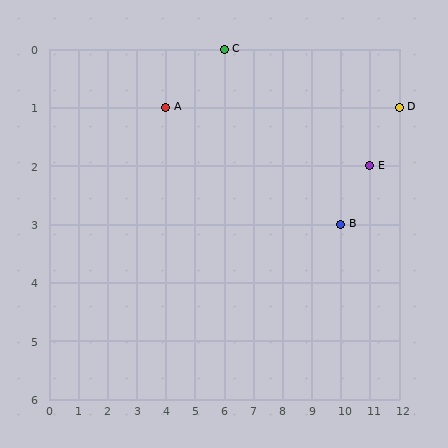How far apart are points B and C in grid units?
Points B and C are 4 columns and 3 rows apart (about 5.0 grid units diagonally).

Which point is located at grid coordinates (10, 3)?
Point B is at (10, 3).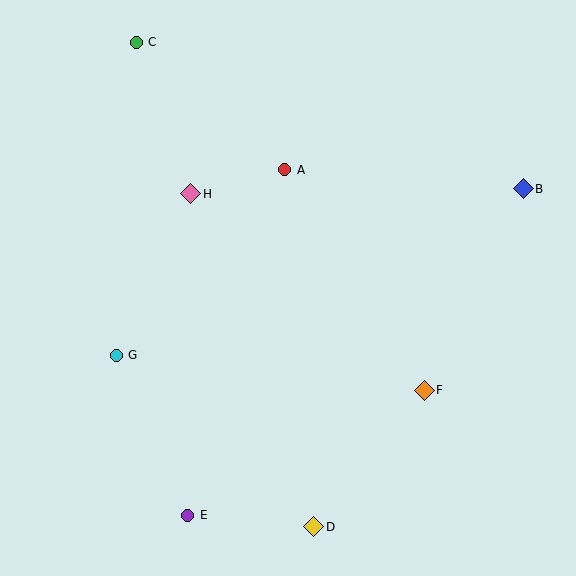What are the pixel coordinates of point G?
Point G is at (116, 355).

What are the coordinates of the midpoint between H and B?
The midpoint between H and B is at (357, 191).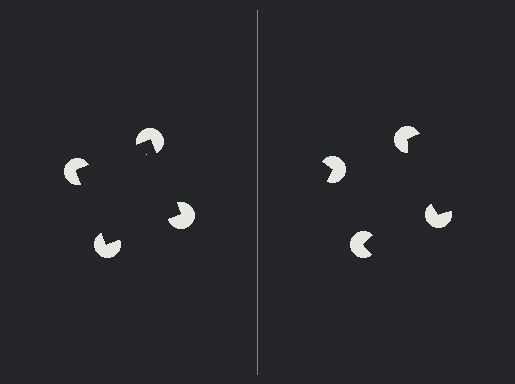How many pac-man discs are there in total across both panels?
8 — 4 on each side.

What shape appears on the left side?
An illusory square.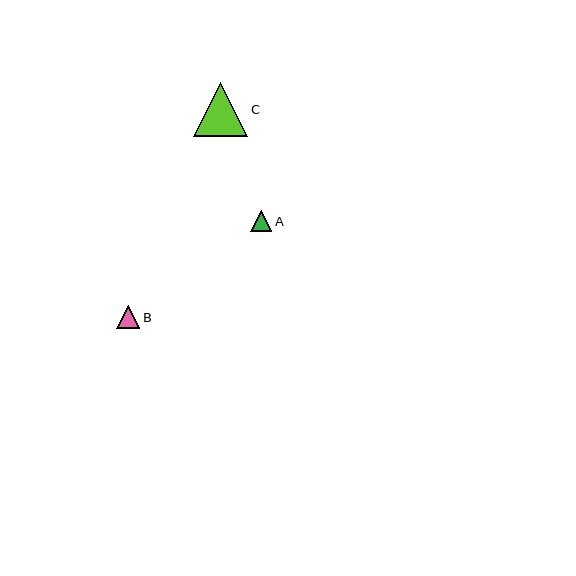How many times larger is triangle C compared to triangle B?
Triangle C is approximately 2.3 times the size of triangle B.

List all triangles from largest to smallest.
From largest to smallest: C, B, A.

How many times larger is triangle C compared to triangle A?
Triangle C is approximately 2.5 times the size of triangle A.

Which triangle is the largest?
Triangle C is the largest with a size of approximately 54 pixels.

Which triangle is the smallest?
Triangle A is the smallest with a size of approximately 22 pixels.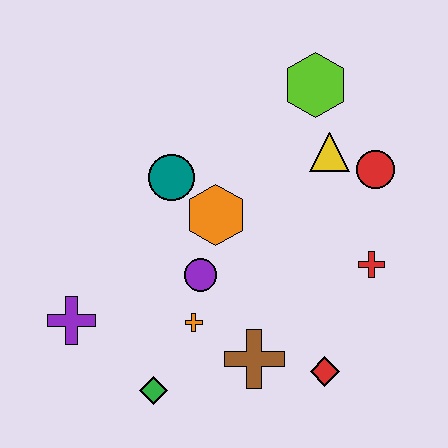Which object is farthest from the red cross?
The purple cross is farthest from the red cross.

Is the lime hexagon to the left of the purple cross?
No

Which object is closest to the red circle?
The yellow triangle is closest to the red circle.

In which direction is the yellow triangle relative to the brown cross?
The yellow triangle is above the brown cross.